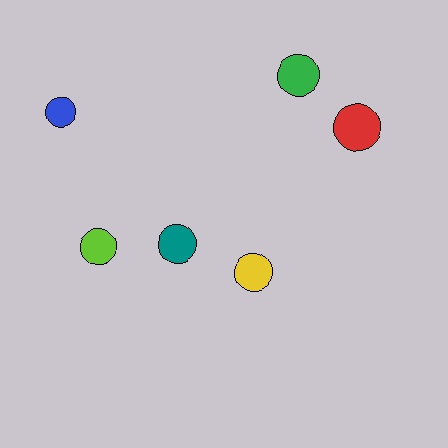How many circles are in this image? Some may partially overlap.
There are 6 circles.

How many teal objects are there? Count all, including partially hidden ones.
There is 1 teal object.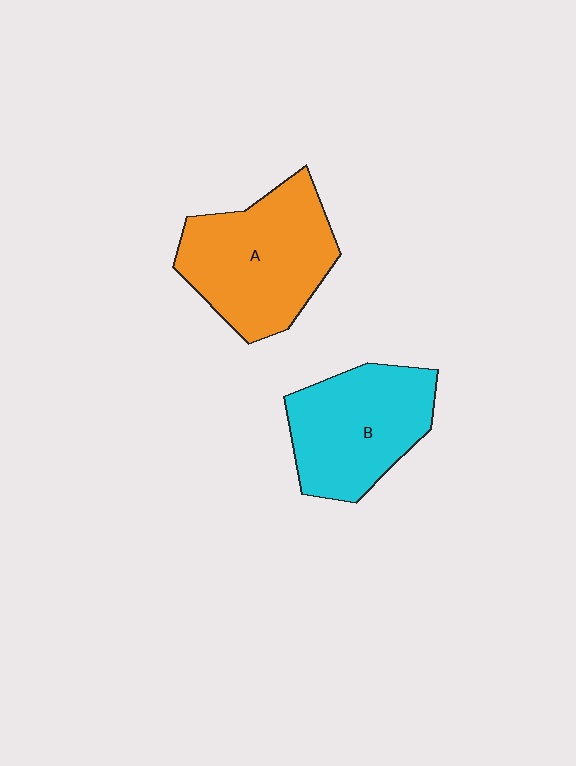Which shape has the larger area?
Shape A (orange).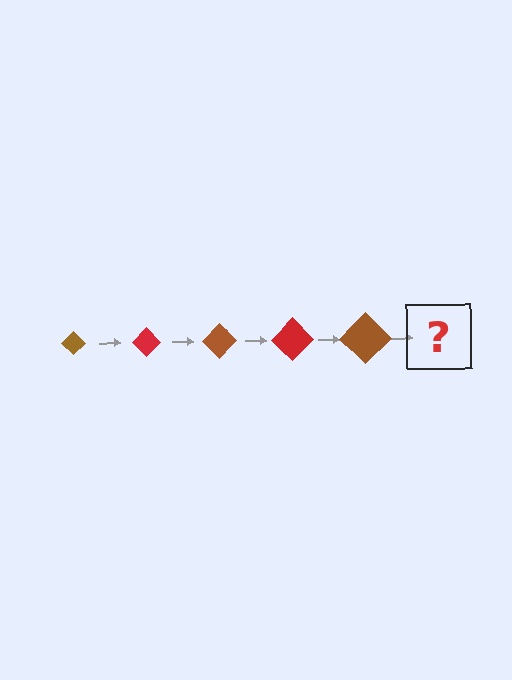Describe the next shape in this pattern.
It should be a red diamond, larger than the previous one.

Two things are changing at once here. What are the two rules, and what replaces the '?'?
The two rules are that the diamond grows larger each step and the color cycles through brown and red. The '?' should be a red diamond, larger than the previous one.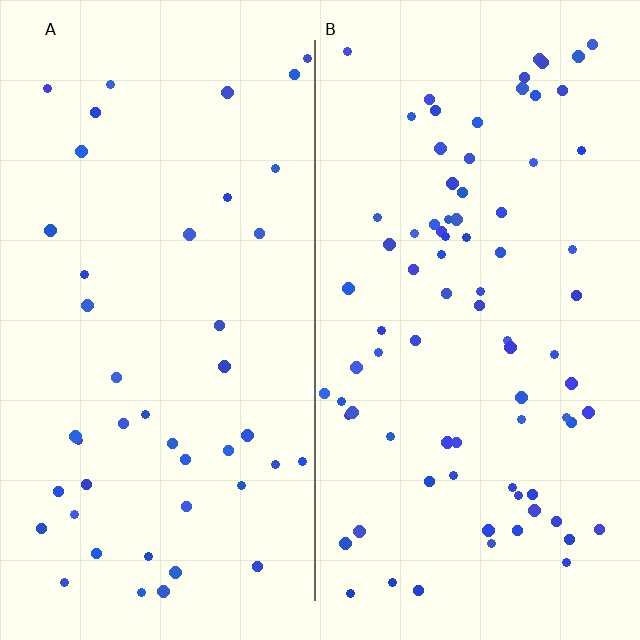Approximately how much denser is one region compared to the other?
Approximately 1.8× — region B over region A.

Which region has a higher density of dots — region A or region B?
B (the right).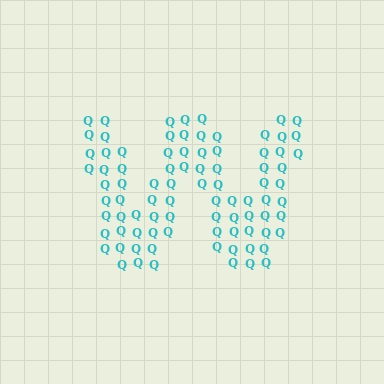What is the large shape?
The large shape is the letter W.